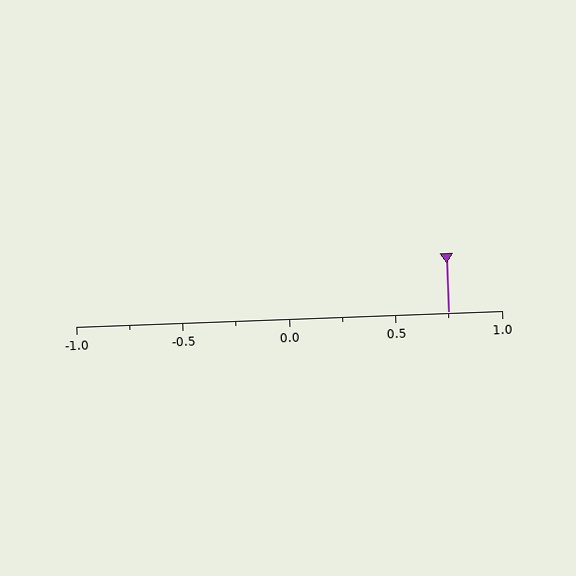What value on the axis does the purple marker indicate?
The marker indicates approximately 0.75.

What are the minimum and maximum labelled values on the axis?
The axis runs from -1.0 to 1.0.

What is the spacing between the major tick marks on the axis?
The major ticks are spaced 0.5 apart.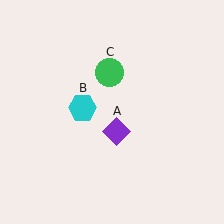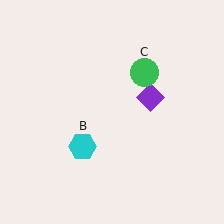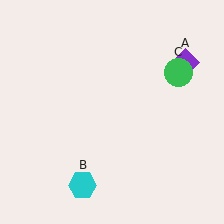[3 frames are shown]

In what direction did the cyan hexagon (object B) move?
The cyan hexagon (object B) moved down.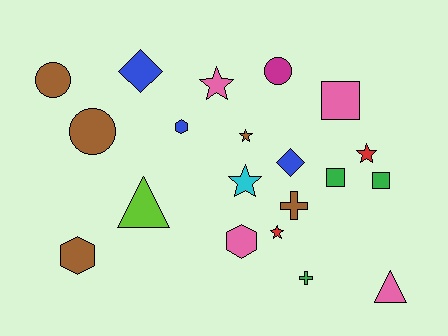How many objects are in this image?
There are 20 objects.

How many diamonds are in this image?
There are 2 diamonds.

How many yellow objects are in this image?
There are no yellow objects.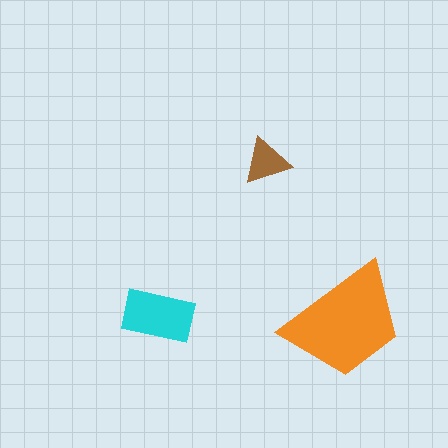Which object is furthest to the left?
The cyan rectangle is leftmost.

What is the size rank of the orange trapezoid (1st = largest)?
1st.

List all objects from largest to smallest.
The orange trapezoid, the cyan rectangle, the brown triangle.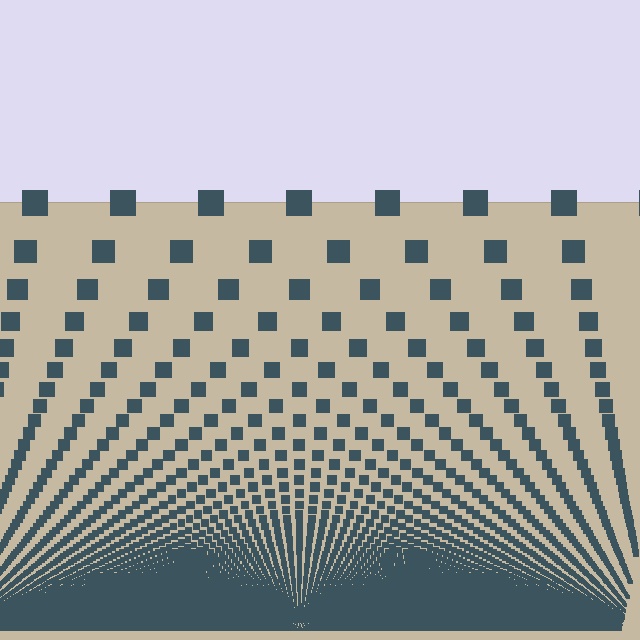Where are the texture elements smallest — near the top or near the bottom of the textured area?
Near the bottom.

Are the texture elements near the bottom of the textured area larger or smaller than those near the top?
Smaller. The gradient is inverted — elements near the bottom are smaller and denser.